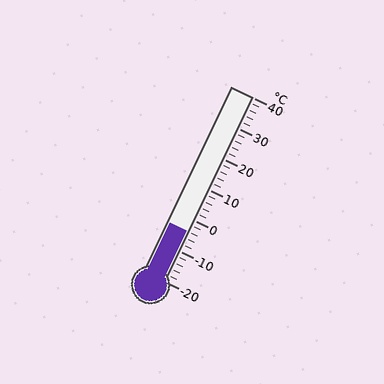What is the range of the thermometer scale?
The thermometer scale ranges from -20°C to 40°C.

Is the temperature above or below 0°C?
The temperature is below 0°C.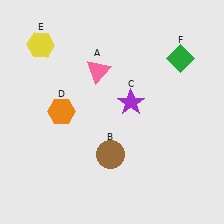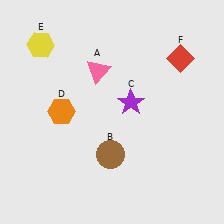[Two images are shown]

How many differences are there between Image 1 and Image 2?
There is 1 difference between the two images.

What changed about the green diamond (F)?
In Image 1, F is green. In Image 2, it changed to red.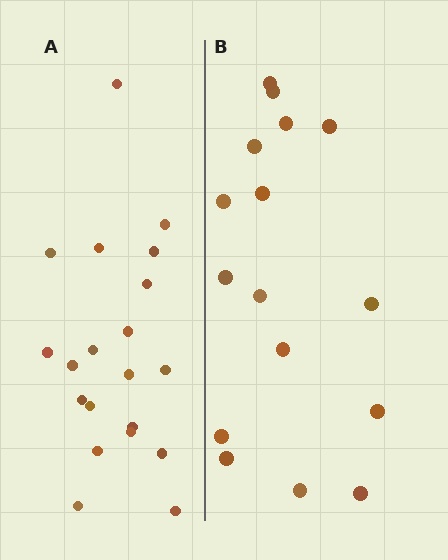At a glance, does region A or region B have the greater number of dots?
Region A (the left region) has more dots.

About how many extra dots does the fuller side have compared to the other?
Region A has about 4 more dots than region B.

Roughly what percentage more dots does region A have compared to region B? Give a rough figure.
About 25% more.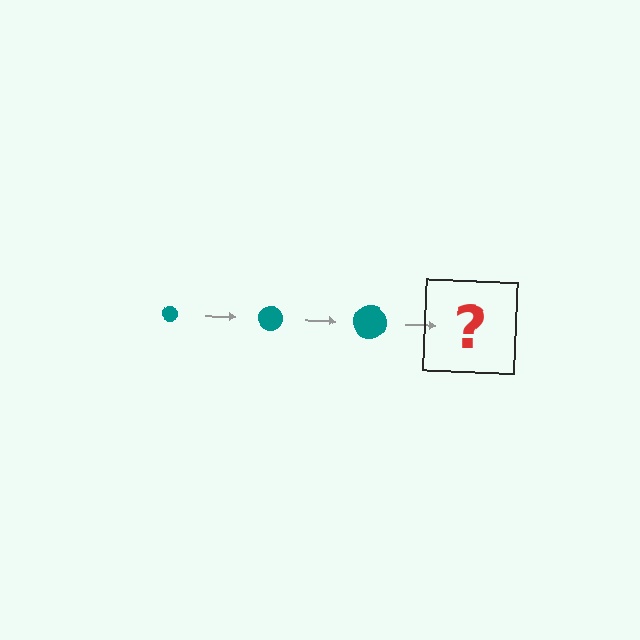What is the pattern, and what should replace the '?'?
The pattern is that the circle gets progressively larger each step. The '?' should be a teal circle, larger than the previous one.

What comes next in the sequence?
The next element should be a teal circle, larger than the previous one.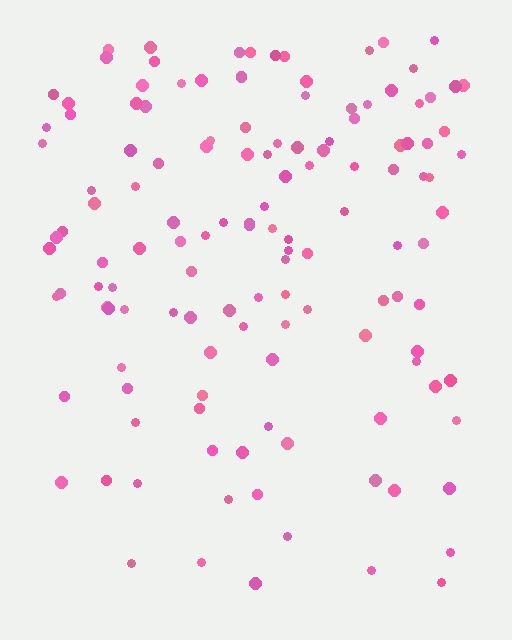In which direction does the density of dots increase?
From bottom to top, with the top side densest.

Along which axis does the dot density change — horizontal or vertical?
Vertical.